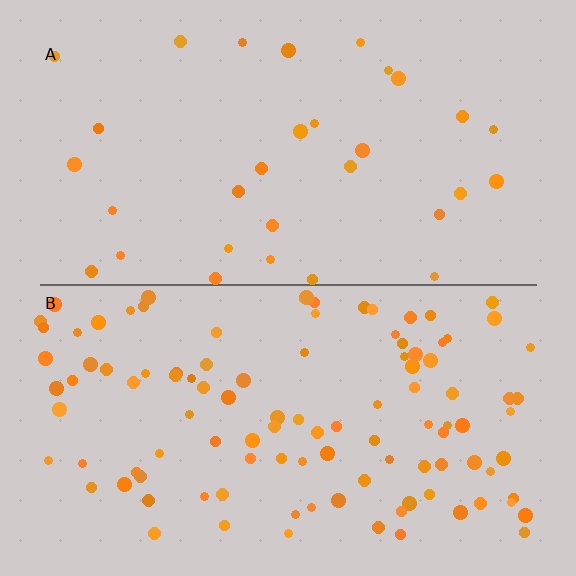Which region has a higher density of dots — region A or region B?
B (the bottom).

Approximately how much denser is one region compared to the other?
Approximately 3.3× — region B over region A.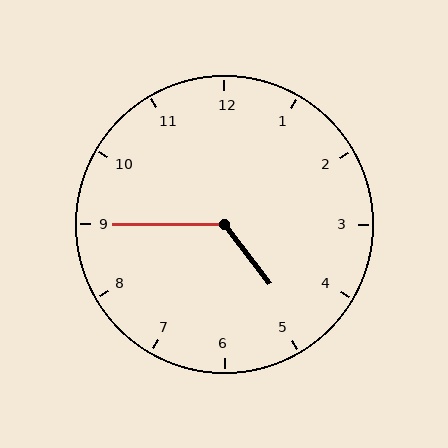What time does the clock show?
4:45.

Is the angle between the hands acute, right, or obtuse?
It is obtuse.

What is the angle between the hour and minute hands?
Approximately 128 degrees.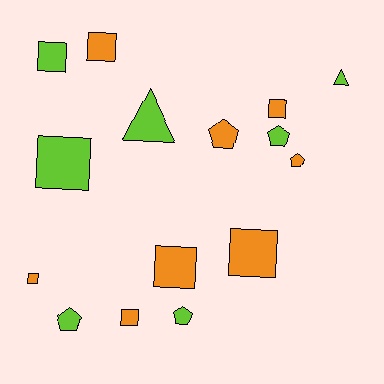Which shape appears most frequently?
Square, with 8 objects.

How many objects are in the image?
There are 15 objects.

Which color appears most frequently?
Orange, with 8 objects.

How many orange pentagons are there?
There are 2 orange pentagons.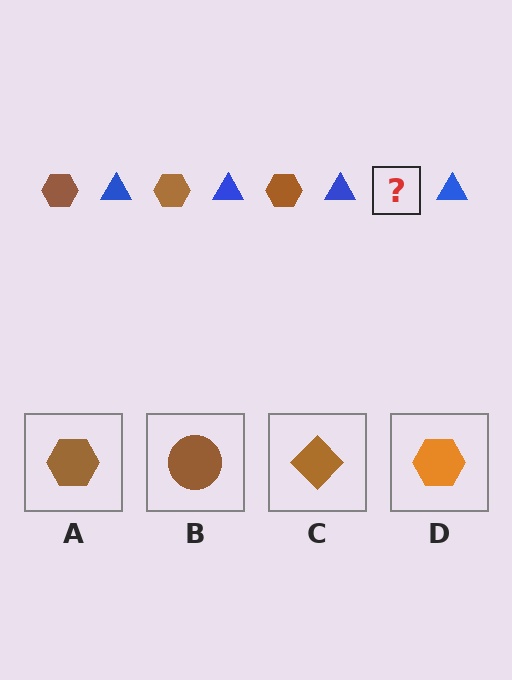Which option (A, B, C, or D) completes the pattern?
A.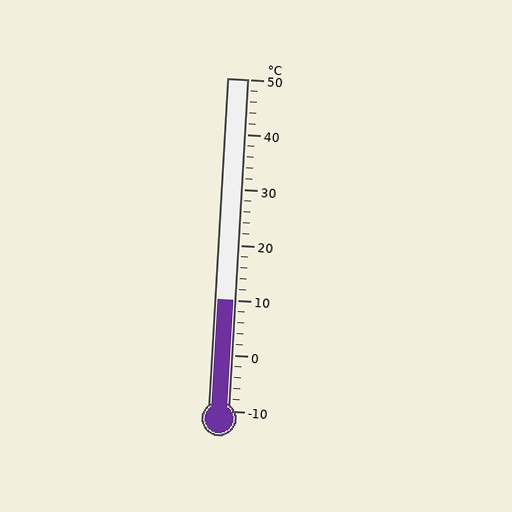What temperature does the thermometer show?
The thermometer shows approximately 10°C.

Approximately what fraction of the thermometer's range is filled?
The thermometer is filled to approximately 35% of its range.